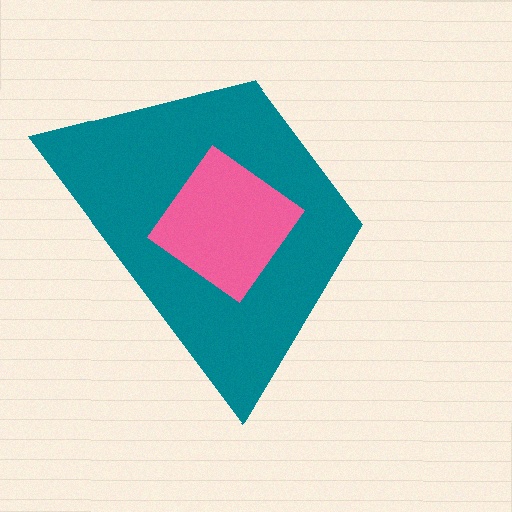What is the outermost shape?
The teal trapezoid.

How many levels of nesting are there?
2.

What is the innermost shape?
The pink diamond.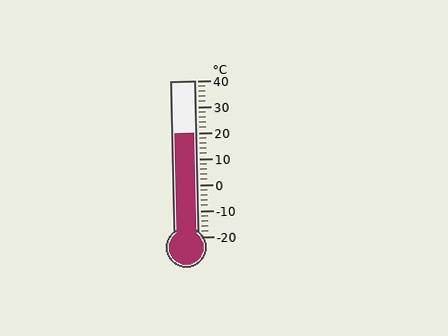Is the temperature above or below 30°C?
The temperature is below 30°C.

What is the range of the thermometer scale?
The thermometer scale ranges from -20°C to 40°C.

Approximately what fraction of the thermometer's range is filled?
The thermometer is filled to approximately 65% of its range.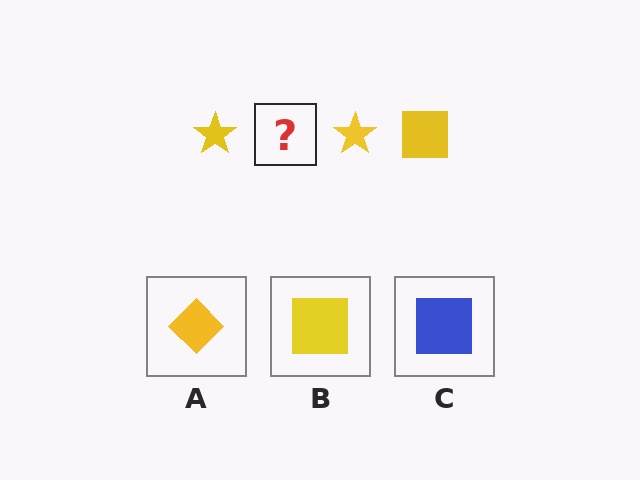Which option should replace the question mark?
Option B.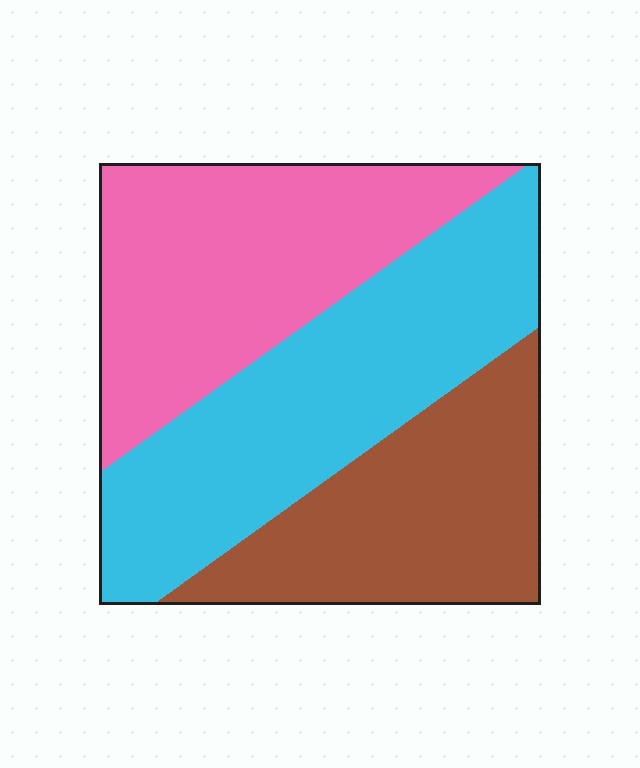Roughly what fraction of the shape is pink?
Pink covers roughly 35% of the shape.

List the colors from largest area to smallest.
From largest to smallest: cyan, pink, brown.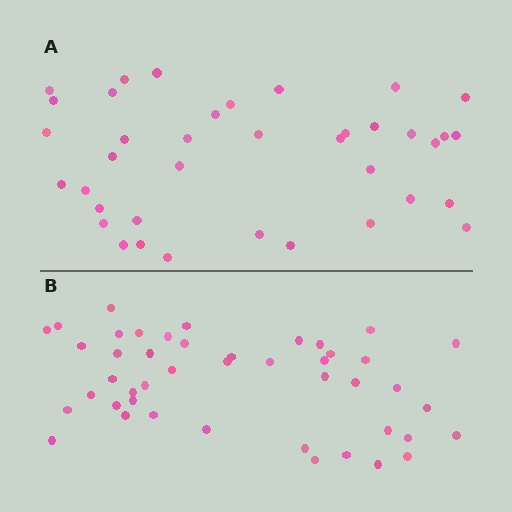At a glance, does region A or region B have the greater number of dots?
Region B (the bottom region) has more dots.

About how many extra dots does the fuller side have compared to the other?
Region B has roughly 8 or so more dots than region A.